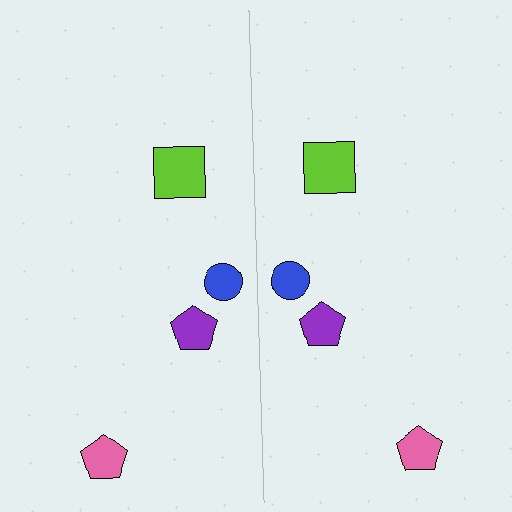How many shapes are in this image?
There are 8 shapes in this image.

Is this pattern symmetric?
Yes, this pattern has bilateral (reflection) symmetry.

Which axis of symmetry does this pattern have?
The pattern has a vertical axis of symmetry running through the center of the image.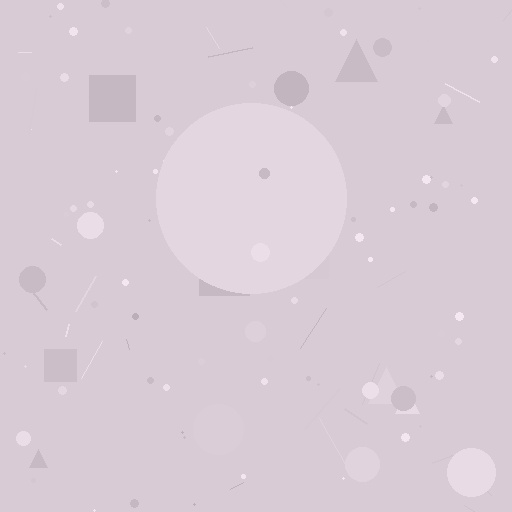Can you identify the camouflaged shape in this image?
The camouflaged shape is a circle.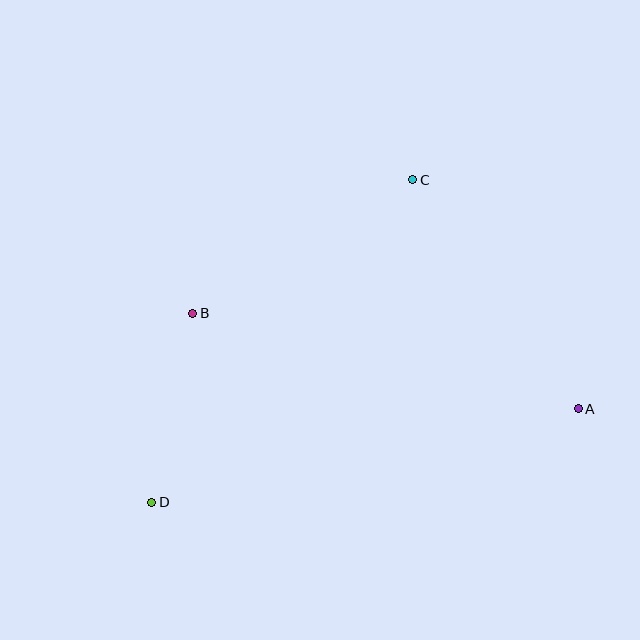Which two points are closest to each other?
Points B and D are closest to each other.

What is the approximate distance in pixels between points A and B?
The distance between A and B is approximately 397 pixels.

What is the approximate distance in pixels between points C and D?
The distance between C and D is approximately 415 pixels.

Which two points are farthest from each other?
Points A and D are farthest from each other.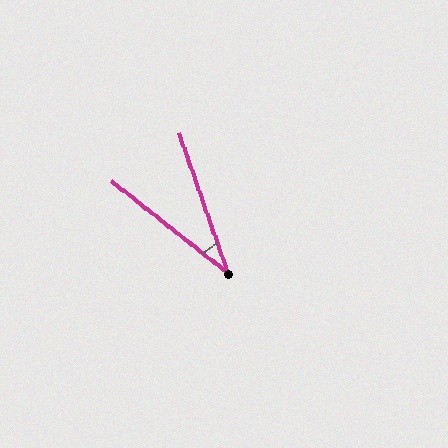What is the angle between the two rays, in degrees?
Approximately 33 degrees.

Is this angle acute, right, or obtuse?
It is acute.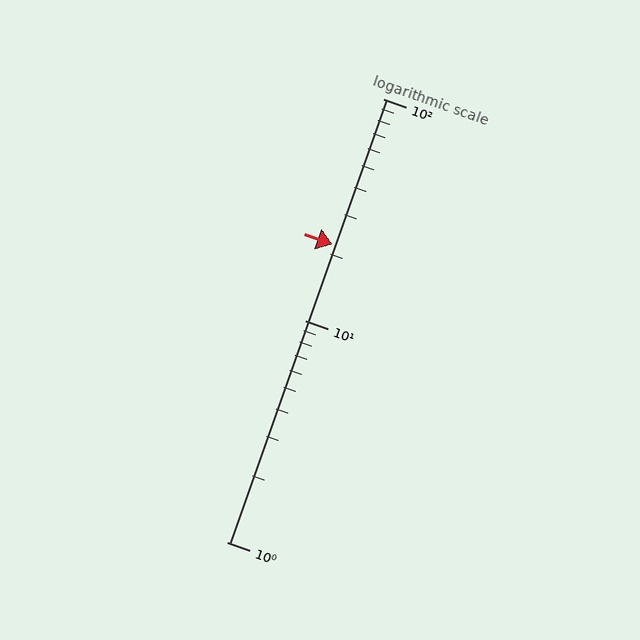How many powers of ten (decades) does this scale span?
The scale spans 2 decades, from 1 to 100.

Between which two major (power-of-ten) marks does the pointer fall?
The pointer is between 10 and 100.